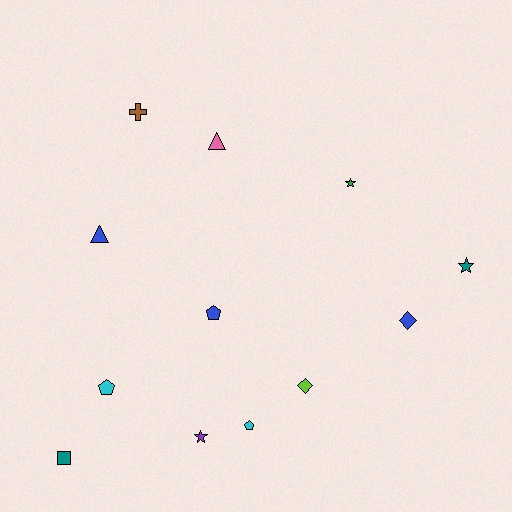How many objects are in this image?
There are 12 objects.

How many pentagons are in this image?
There are 3 pentagons.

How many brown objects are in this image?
There is 1 brown object.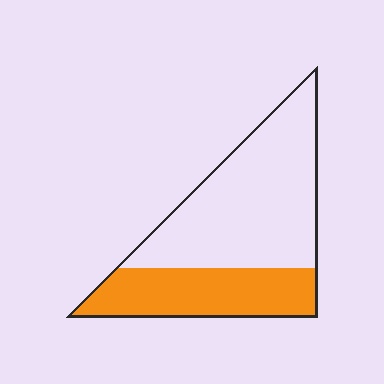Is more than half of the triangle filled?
No.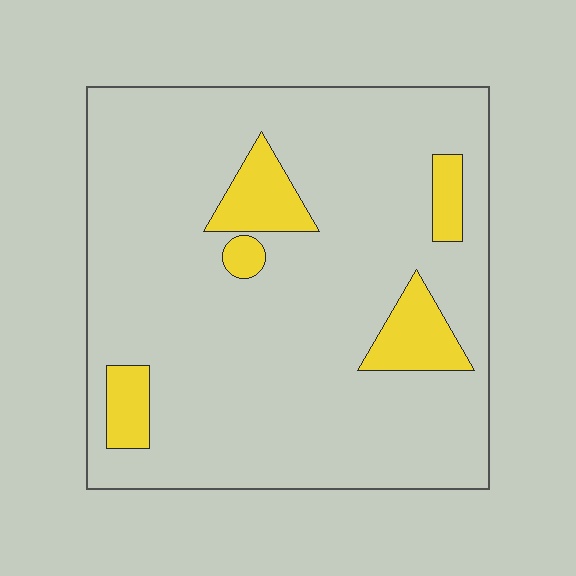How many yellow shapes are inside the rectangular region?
5.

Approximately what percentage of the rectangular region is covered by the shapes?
Approximately 10%.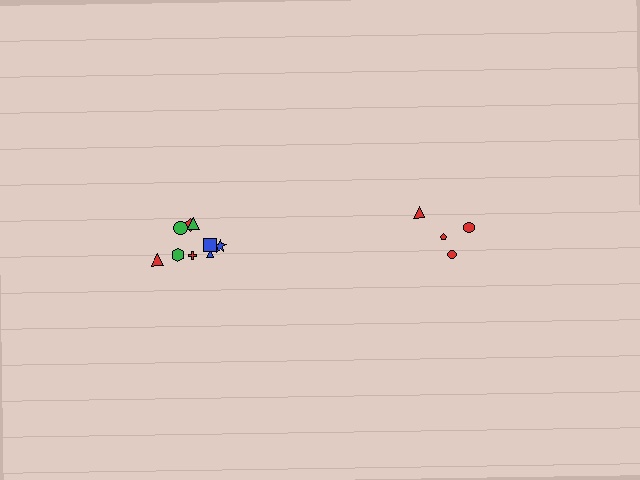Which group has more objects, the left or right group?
The left group.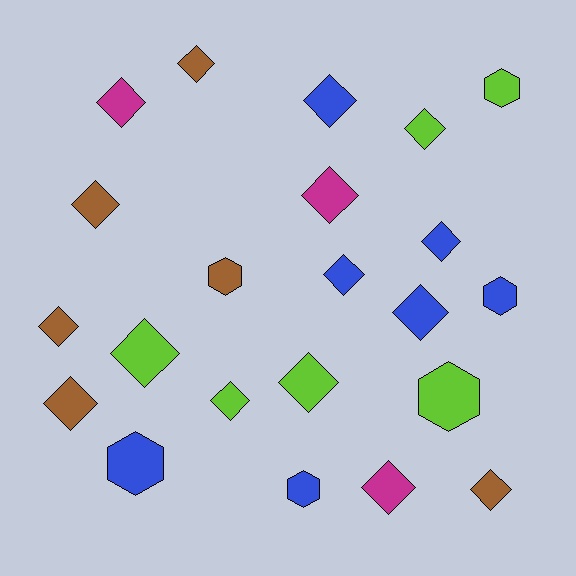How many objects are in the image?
There are 22 objects.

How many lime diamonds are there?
There are 4 lime diamonds.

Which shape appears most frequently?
Diamond, with 16 objects.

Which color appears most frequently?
Blue, with 7 objects.